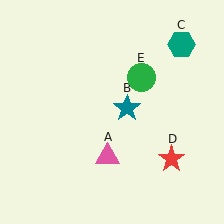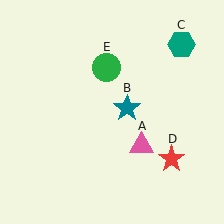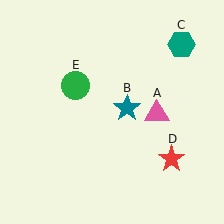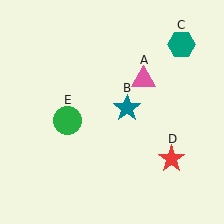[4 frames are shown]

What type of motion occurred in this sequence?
The pink triangle (object A), green circle (object E) rotated counterclockwise around the center of the scene.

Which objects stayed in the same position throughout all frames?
Teal star (object B) and teal hexagon (object C) and red star (object D) remained stationary.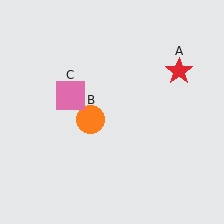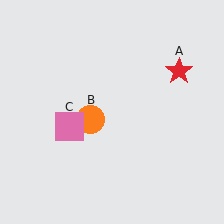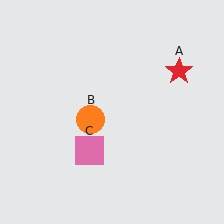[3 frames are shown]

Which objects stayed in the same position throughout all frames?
Red star (object A) and orange circle (object B) remained stationary.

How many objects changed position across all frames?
1 object changed position: pink square (object C).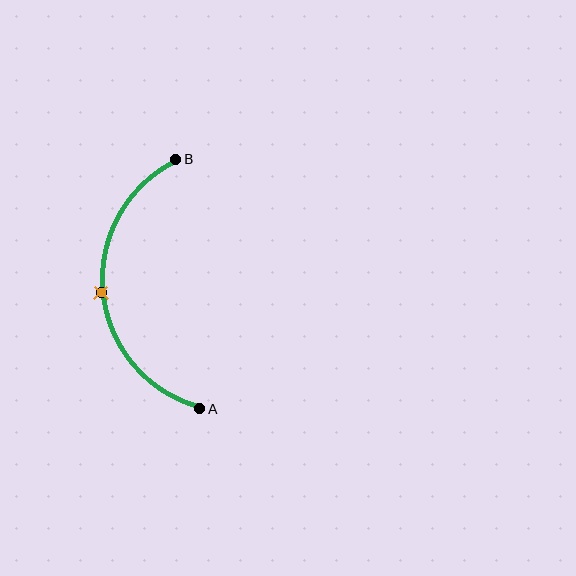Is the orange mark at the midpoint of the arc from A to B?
Yes. The orange mark lies on the arc at equal arc-length from both A and B — it is the arc midpoint.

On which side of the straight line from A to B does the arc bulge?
The arc bulges to the left of the straight line connecting A and B.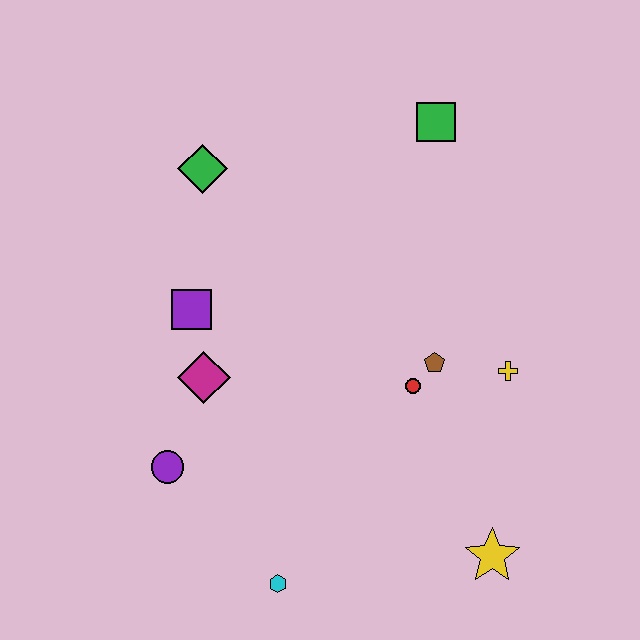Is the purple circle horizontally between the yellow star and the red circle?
No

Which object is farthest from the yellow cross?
The green diamond is farthest from the yellow cross.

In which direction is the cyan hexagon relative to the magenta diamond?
The cyan hexagon is below the magenta diamond.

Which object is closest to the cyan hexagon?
The purple circle is closest to the cyan hexagon.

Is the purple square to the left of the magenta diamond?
Yes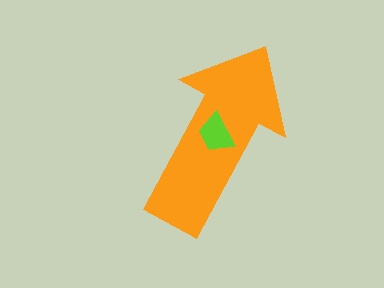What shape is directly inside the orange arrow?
The lime trapezoid.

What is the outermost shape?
The orange arrow.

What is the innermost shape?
The lime trapezoid.